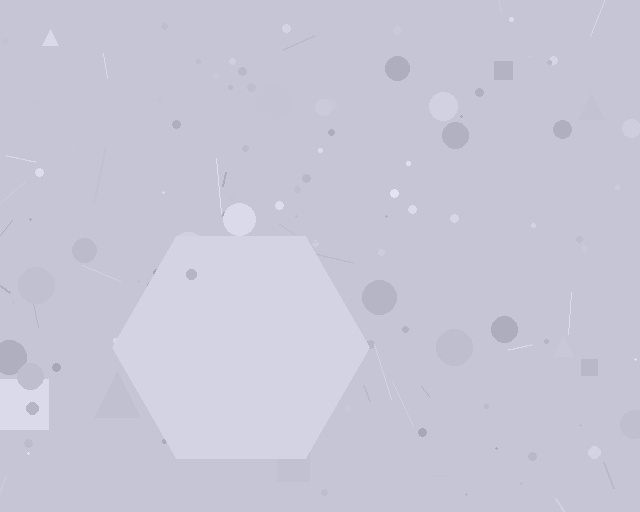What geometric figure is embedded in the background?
A hexagon is embedded in the background.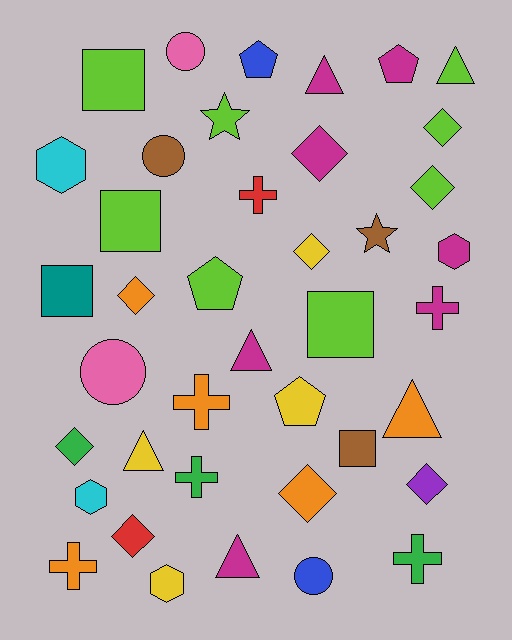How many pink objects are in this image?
There are 2 pink objects.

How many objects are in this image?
There are 40 objects.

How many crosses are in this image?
There are 6 crosses.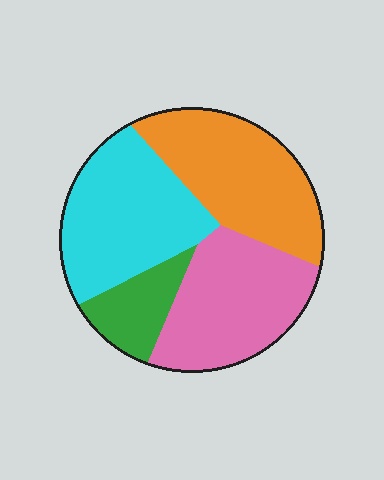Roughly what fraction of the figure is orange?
Orange covers 30% of the figure.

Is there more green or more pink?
Pink.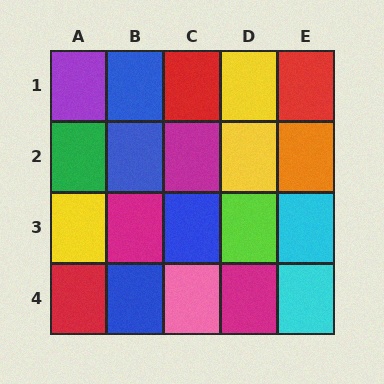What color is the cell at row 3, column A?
Yellow.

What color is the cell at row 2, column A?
Green.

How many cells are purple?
1 cell is purple.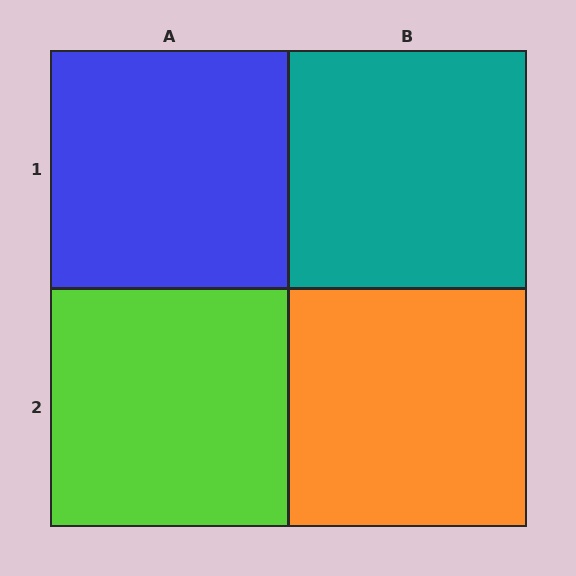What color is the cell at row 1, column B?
Teal.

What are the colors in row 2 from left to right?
Lime, orange.